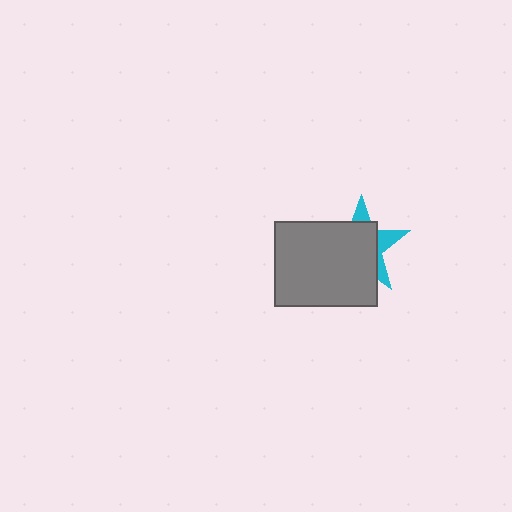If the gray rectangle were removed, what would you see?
You would see the complete cyan star.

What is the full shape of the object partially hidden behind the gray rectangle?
The partially hidden object is a cyan star.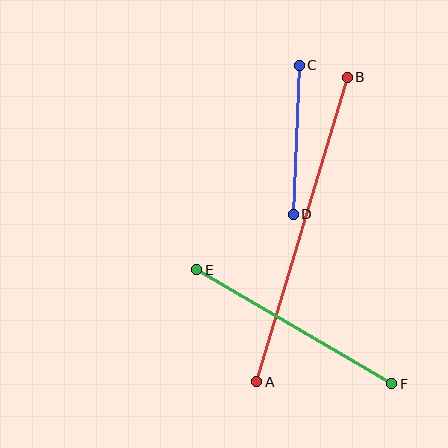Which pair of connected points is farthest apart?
Points A and B are farthest apart.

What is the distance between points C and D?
The distance is approximately 149 pixels.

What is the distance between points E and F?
The distance is approximately 226 pixels.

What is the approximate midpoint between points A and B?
The midpoint is at approximately (302, 230) pixels.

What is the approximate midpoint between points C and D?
The midpoint is at approximately (296, 140) pixels.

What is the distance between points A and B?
The distance is approximately 318 pixels.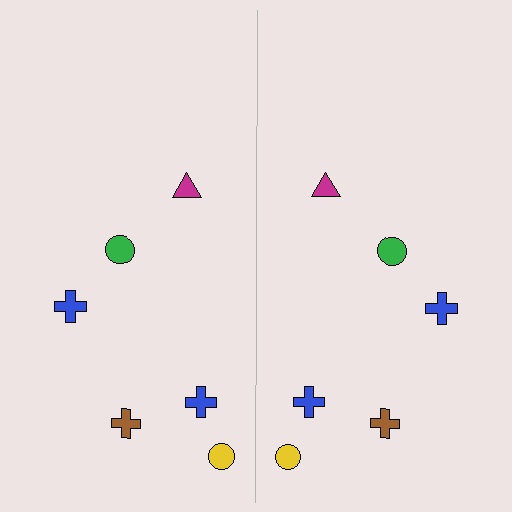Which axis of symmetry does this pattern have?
The pattern has a vertical axis of symmetry running through the center of the image.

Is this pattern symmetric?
Yes, this pattern has bilateral (reflection) symmetry.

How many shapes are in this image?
There are 12 shapes in this image.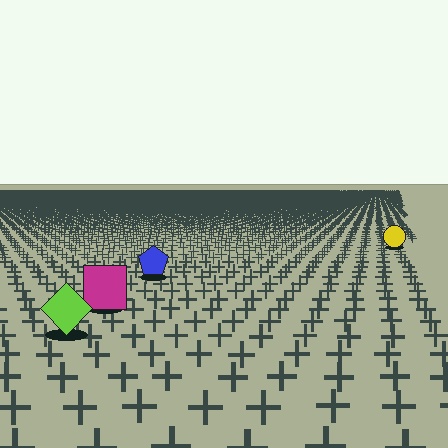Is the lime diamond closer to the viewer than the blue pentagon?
Yes. The lime diamond is closer — you can tell from the texture gradient: the ground texture is coarser near it.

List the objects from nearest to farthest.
From nearest to farthest: the lime diamond, the magenta square, the blue pentagon, the yellow circle.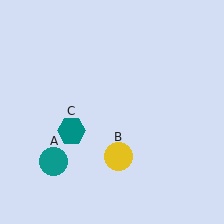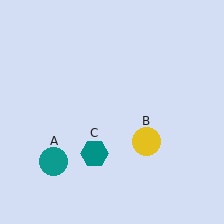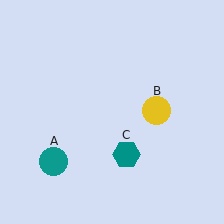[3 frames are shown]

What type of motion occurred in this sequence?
The yellow circle (object B), teal hexagon (object C) rotated counterclockwise around the center of the scene.